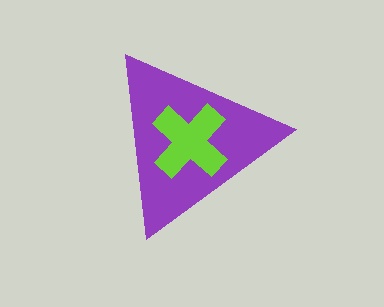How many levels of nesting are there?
2.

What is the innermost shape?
The lime cross.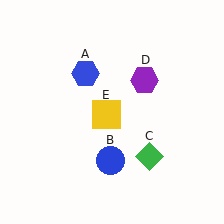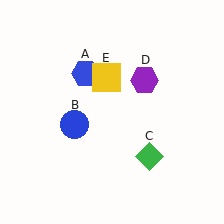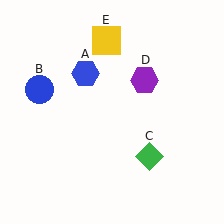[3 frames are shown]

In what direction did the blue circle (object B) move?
The blue circle (object B) moved up and to the left.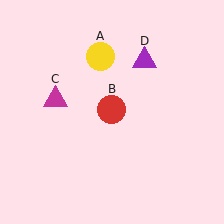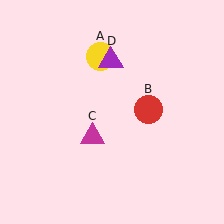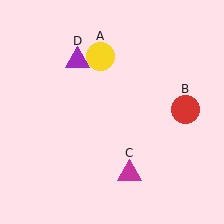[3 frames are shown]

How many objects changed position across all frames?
3 objects changed position: red circle (object B), magenta triangle (object C), purple triangle (object D).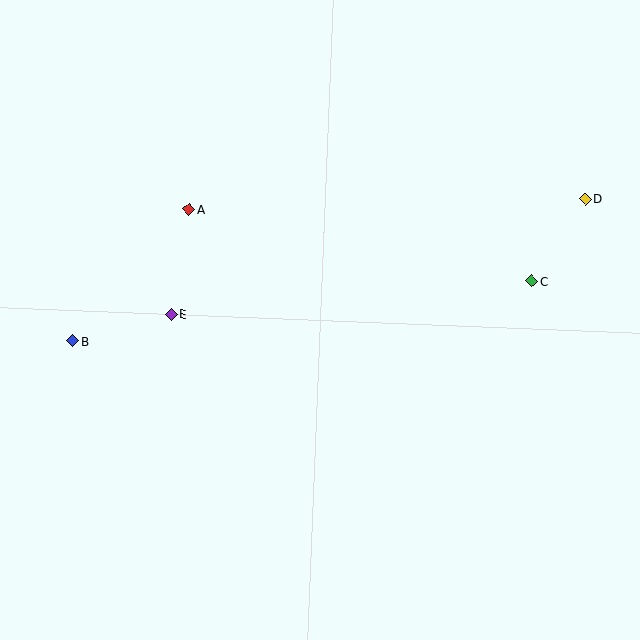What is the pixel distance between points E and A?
The distance between E and A is 106 pixels.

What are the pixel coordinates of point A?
Point A is at (189, 209).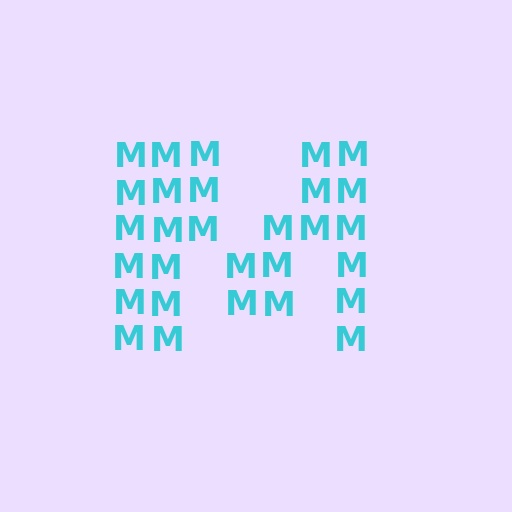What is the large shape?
The large shape is the letter M.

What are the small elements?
The small elements are letter M's.